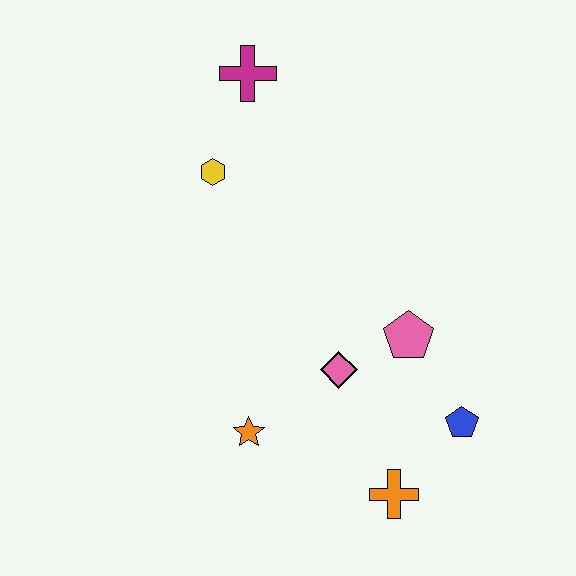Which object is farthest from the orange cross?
The magenta cross is farthest from the orange cross.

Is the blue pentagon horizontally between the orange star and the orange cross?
No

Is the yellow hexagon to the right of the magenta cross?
No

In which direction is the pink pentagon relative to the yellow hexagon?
The pink pentagon is to the right of the yellow hexagon.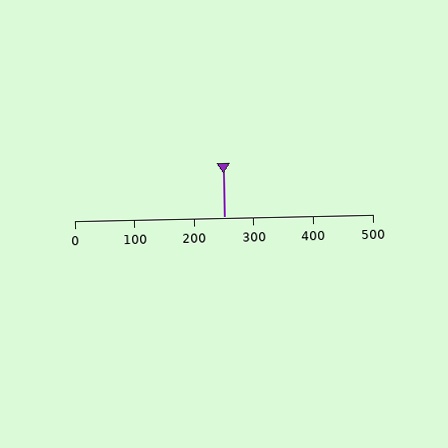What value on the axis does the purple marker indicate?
The marker indicates approximately 250.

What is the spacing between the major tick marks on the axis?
The major ticks are spaced 100 apart.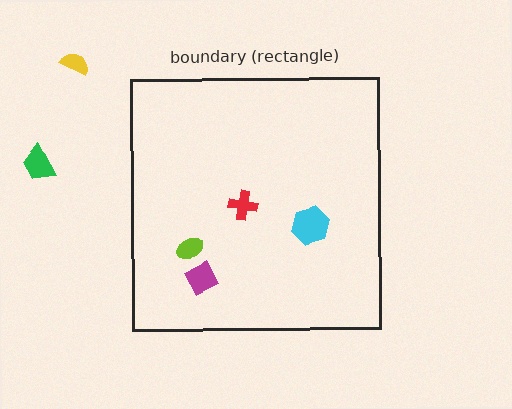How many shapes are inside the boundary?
4 inside, 2 outside.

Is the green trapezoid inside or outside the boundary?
Outside.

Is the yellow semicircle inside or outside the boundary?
Outside.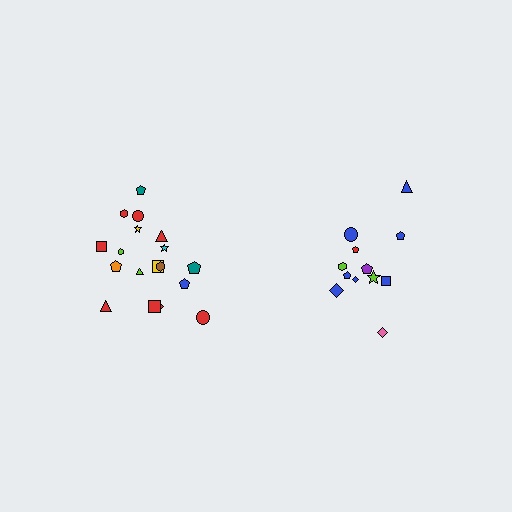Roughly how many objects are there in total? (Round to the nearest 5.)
Roughly 30 objects in total.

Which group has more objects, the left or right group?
The left group.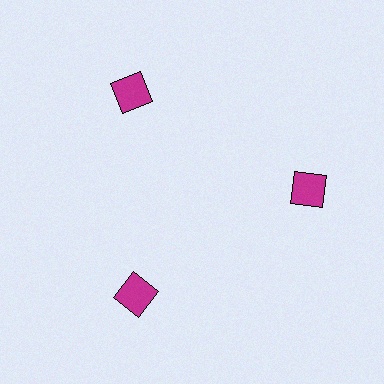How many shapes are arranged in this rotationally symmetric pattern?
There are 3 shapes, arranged in 3 groups of 1.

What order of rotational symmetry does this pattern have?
This pattern has 3-fold rotational symmetry.